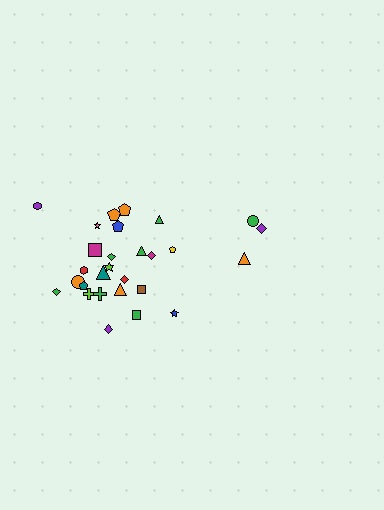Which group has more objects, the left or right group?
The left group.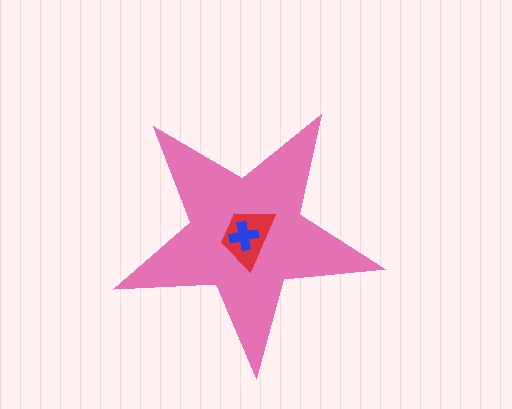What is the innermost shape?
The blue cross.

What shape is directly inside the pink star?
The red trapezoid.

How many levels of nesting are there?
3.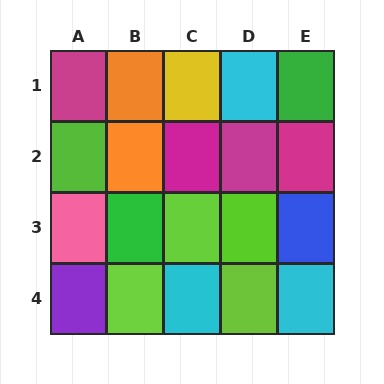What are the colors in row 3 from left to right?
Pink, green, lime, lime, blue.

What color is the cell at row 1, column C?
Yellow.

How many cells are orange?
2 cells are orange.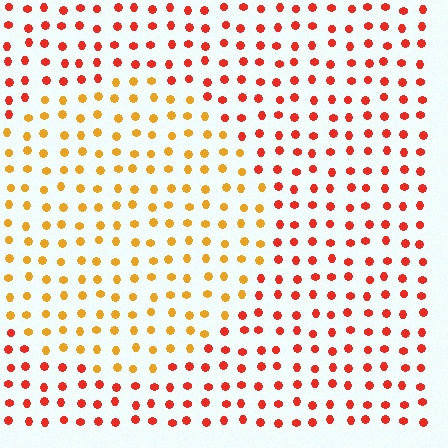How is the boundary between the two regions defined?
The boundary is defined purely by a slight shift in hue (about 36 degrees). Spacing, size, and orientation are identical on both sides.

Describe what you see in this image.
The image is filled with small red elements in a uniform arrangement. A circle-shaped region is visible where the elements are tinted to a slightly different hue, forming a subtle color boundary.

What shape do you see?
I see a circle.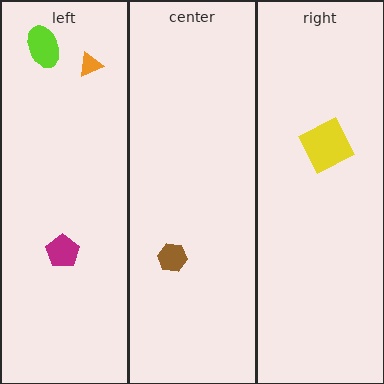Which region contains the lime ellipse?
The left region.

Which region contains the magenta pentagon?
The left region.